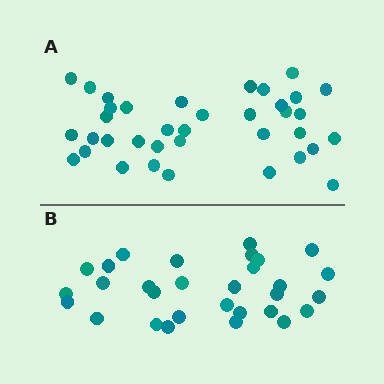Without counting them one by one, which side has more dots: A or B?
Region A (the top region) has more dots.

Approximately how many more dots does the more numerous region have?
Region A has roughly 8 or so more dots than region B.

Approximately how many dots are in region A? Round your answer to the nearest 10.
About 40 dots. (The exact count is 37, which rounds to 40.)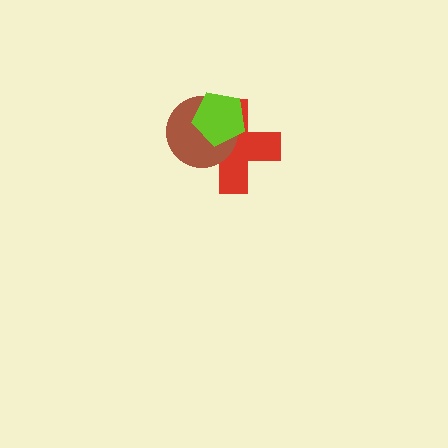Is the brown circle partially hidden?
Yes, it is partially covered by another shape.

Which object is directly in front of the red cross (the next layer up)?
The brown circle is directly in front of the red cross.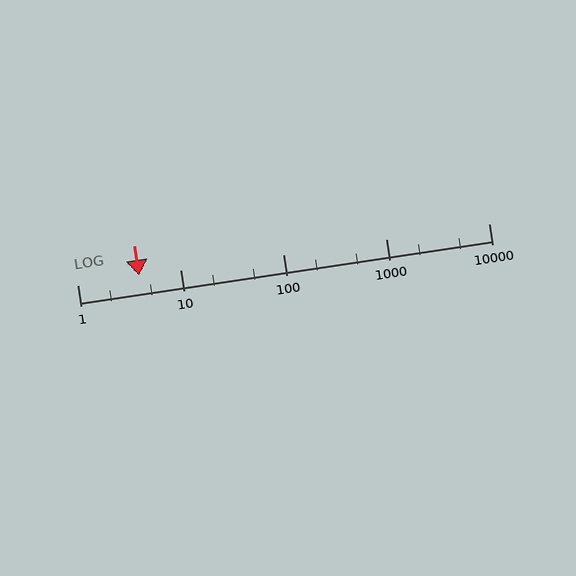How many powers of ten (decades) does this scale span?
The scale spans 4 decades, from 1 to 10000.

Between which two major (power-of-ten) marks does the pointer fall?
The pointer is between 1 and 10.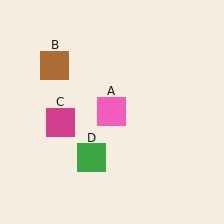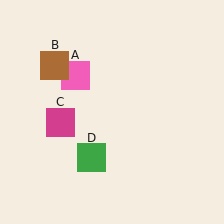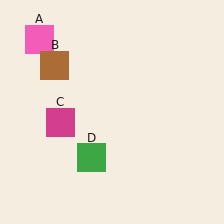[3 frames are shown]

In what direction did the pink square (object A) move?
The pink square (object A) moved up and to the left.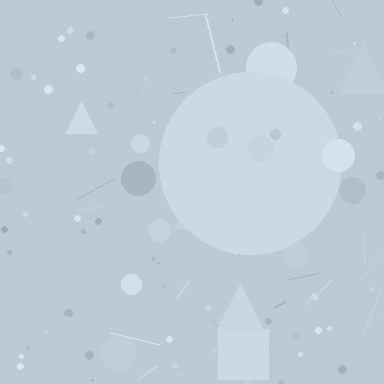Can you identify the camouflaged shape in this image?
The camouflaged shape is a circle.